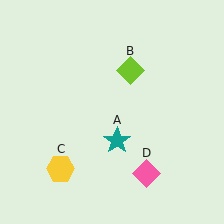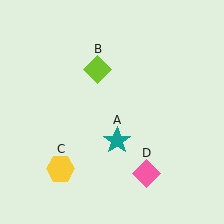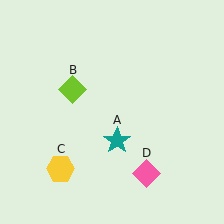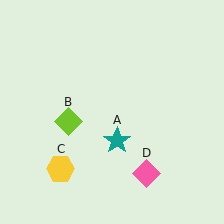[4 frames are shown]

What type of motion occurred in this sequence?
The lime diamond (object B) rotated counterclockwise around the center of the scene.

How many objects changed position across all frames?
1 object changed position: lime diamond (object B).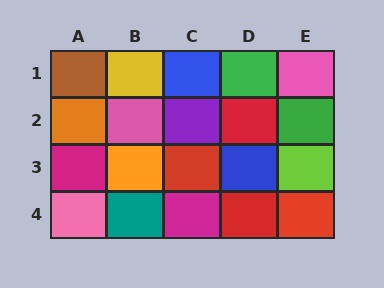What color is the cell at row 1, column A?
Brown.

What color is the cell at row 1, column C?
Blue.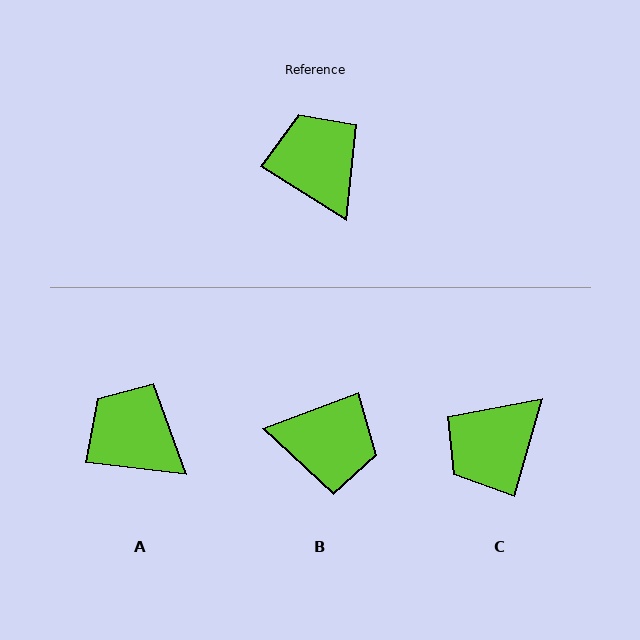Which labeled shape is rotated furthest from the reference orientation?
B, about 127 degrees away.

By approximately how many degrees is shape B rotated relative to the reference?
Approximately 127 degrees clockwise.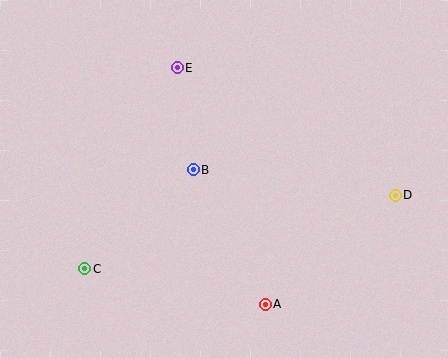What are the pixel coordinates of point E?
Point E is at (177, 68).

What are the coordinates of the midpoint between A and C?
The midpoint between A and C is at (175, 287).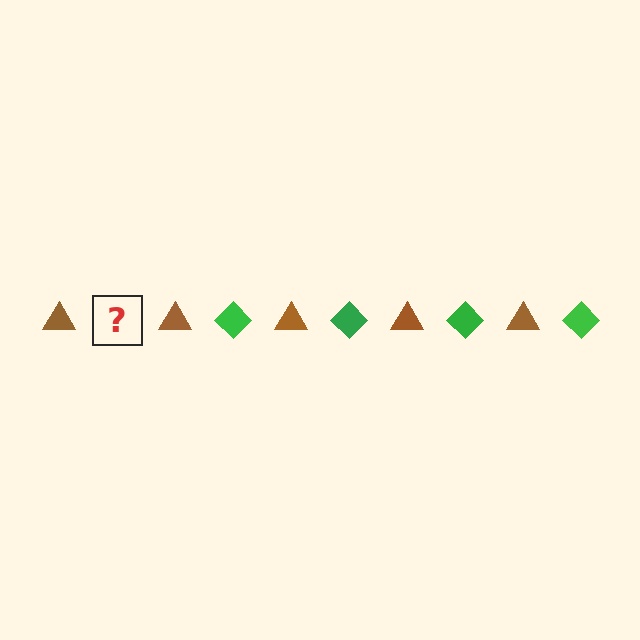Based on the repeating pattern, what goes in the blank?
The blank should be a green diamond.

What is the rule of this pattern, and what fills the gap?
The rule is that the pattern alternates between brown triangle and green diamond. The gap should be filled with a green diamond.